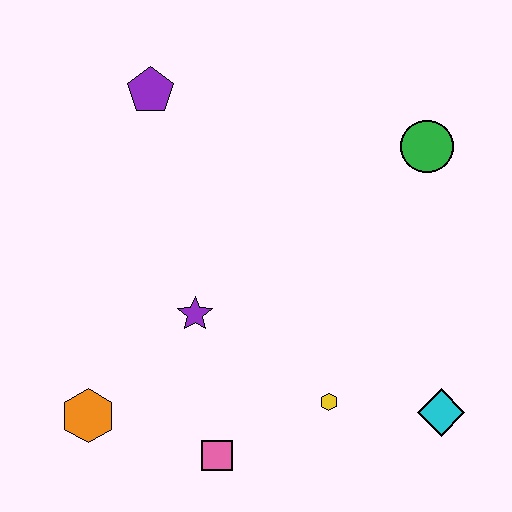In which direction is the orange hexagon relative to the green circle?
The orange hexagon is to the left of the green circle.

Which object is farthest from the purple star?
The green circle is farthest from the purple star.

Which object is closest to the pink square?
The yellow hexagon is closest to the pink square.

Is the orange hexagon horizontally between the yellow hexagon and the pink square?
No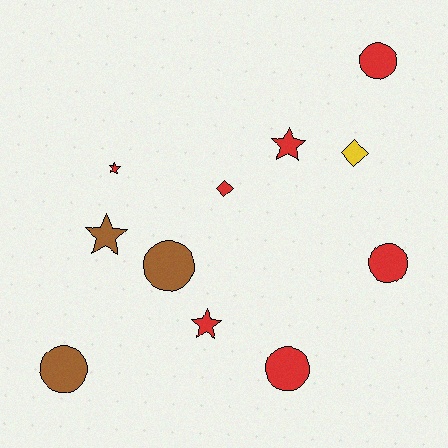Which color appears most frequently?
Red, with 7 objects.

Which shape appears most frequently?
Circle, with 5 objects.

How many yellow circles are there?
There are no yellow circles.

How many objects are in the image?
There are 11 objects.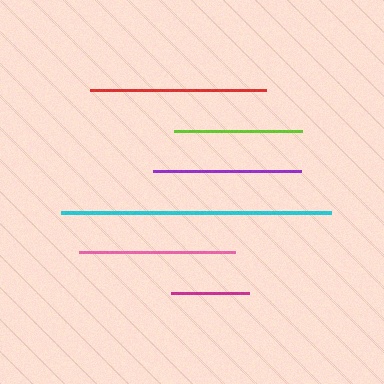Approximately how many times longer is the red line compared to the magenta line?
The red line is approximately 2.3 times the length of the magenta line.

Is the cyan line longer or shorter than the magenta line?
The cyan line is longer than the magenta line.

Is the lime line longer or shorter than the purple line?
The purple line is longer than the lime line.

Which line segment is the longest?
The cyan line is the longest at approximately 270 pixels.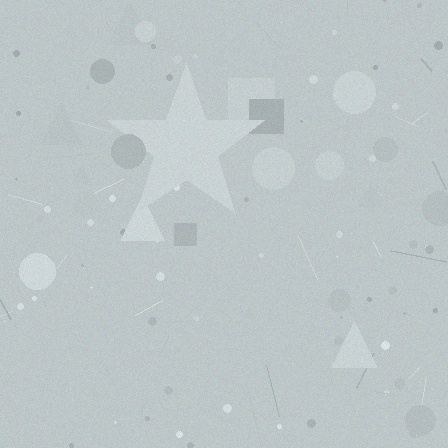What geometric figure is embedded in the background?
A star is embedded in the background.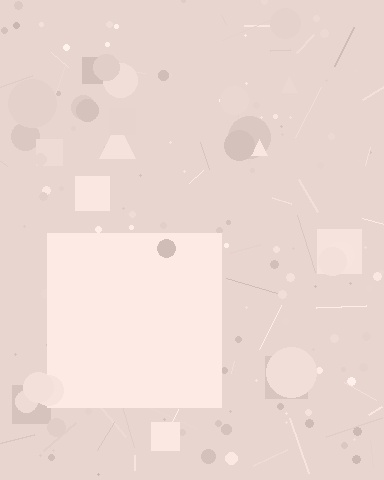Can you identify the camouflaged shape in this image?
The camouflaged shape is a square.